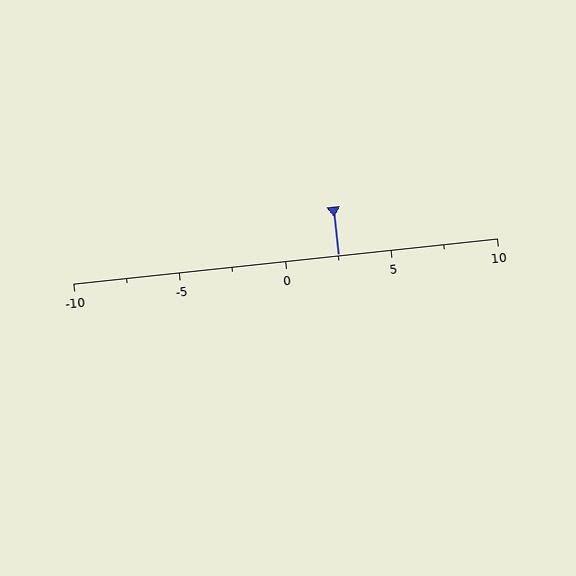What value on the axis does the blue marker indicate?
The marker indicates approximately 2.5.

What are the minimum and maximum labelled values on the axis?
The axis runs from -10 to 10.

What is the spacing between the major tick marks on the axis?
The major ticks are spaced 5 apart.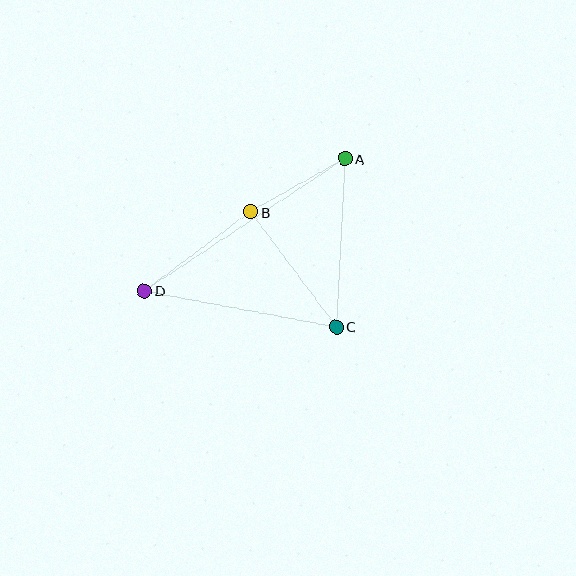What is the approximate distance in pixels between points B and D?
The distance between B and D is approximately 133 pixels.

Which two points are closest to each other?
Points A and B are closest to each other.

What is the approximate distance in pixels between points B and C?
The distance between B and C is approximately 143 pixels.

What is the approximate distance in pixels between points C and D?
The distance between C and D is approximately 195 pixels.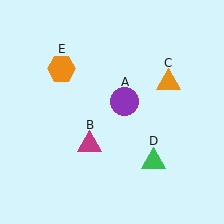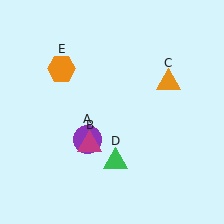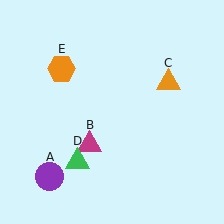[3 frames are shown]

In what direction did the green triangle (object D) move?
The green triangle (object D) moved left.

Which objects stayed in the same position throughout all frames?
Magenta triangle (object B) and orange triangle (object C) and orange hexagon (object E) remained stationary.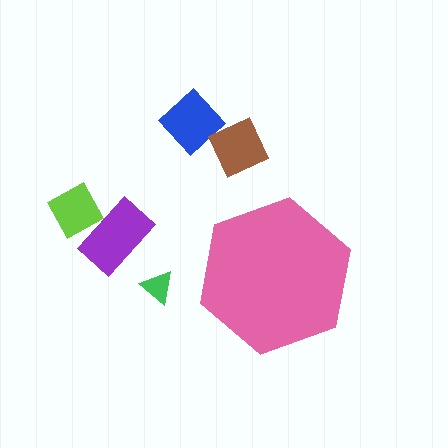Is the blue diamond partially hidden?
No, the blue diamond is fully visible.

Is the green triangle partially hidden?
No, the green triangle is fully visible.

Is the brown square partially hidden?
No, the brown square is fully visible.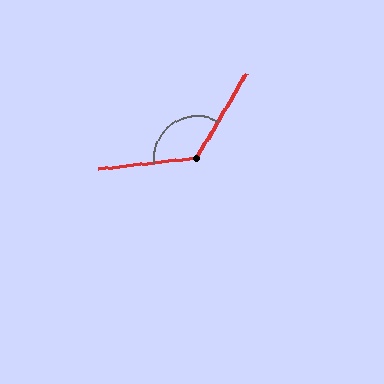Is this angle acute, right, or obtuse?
It is obtuse.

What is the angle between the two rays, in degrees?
Approximately 127 degrees.